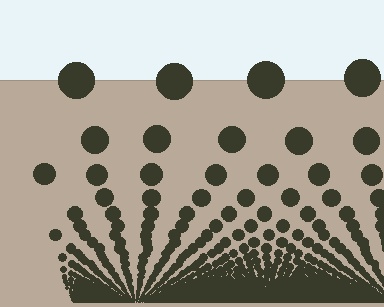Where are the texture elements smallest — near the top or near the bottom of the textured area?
Near the bottom.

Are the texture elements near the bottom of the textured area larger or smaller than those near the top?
Smaller. The gradient is inverted — elements near the bottom are smaller and denser.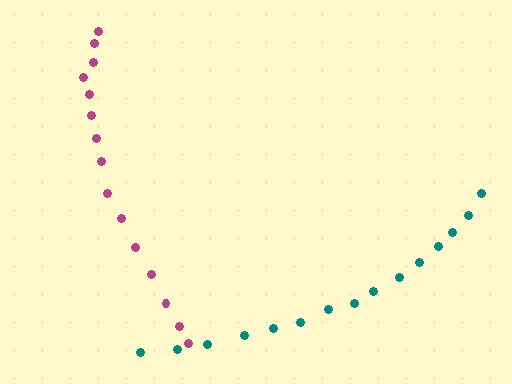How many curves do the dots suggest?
There are 2 distinct paths.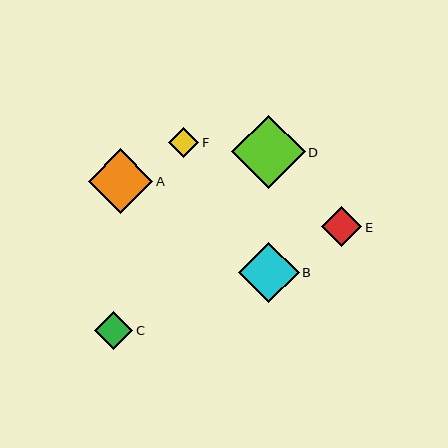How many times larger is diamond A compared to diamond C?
Diamond A is approximately 1.7 times the size of diamond C.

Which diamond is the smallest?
Diamond F is the smallest with a size of approximately 30 pixels.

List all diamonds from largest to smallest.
From largest to smallest: D, A, B, E, C, F.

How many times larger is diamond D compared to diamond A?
Diamond D is approximately 1.1 times the size of diamond A.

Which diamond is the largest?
Diamond D is the largest with a size of approximately 73 pixels.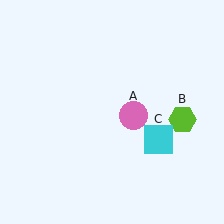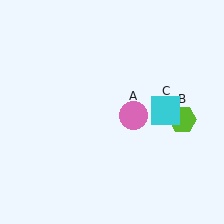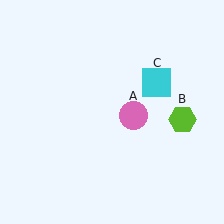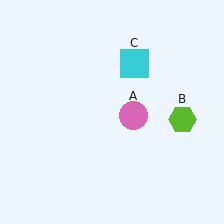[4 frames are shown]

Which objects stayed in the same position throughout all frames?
Pink circle (object A) and lime hexagon (object B) remained stationary.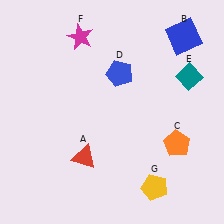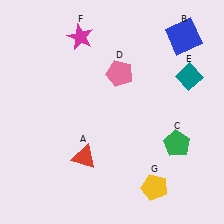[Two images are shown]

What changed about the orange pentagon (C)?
In Image 1, C is orange. In Image 2, it changed to green.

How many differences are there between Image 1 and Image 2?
There are 2 differences between the two images.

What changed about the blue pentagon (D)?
In Image 1, D is blue. In Image 2, it changed to pink.